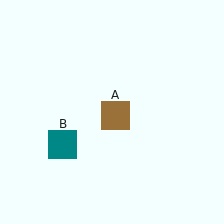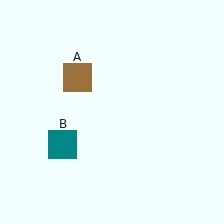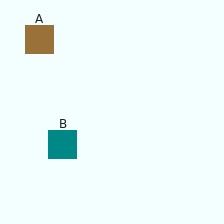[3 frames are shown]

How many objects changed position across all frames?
1 object changed position: brown square (object A).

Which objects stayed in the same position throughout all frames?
Teal square (object B) remained stationary.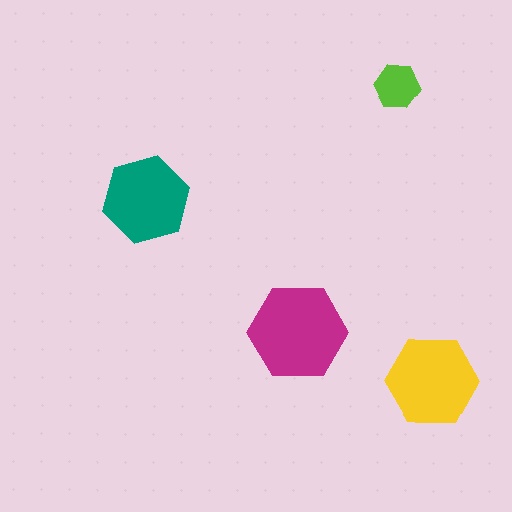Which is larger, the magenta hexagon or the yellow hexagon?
The magenta one.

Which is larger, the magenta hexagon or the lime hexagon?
The magenta one.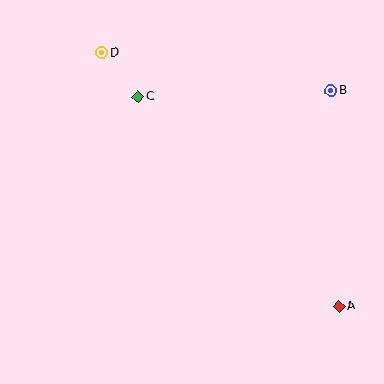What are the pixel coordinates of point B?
Point B is at (331, 90).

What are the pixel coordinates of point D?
Point D is at (102, 53).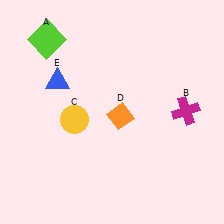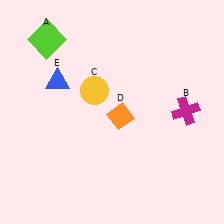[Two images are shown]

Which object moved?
The yellow circle (C) moved up.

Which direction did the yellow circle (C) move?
The yellow circle (C) moved up.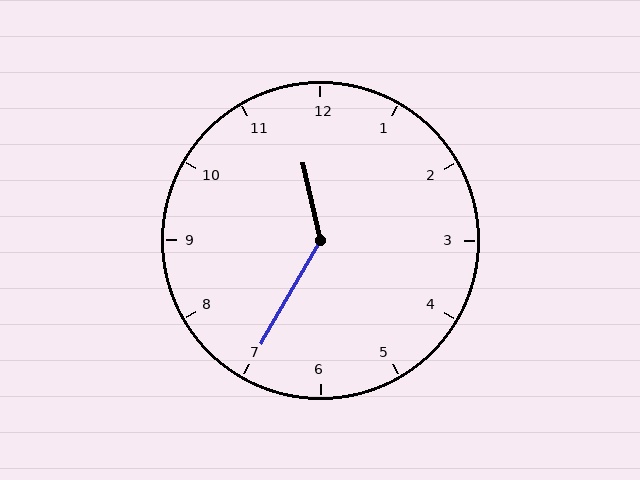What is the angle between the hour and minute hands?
Approximately 138 degrees.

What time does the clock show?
11:35.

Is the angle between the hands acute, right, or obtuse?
It is obtuse.